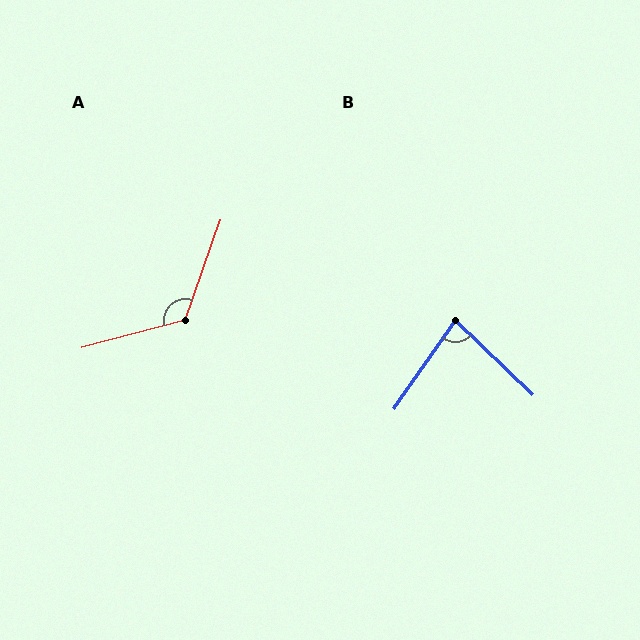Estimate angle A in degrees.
Approximately 124 degrees.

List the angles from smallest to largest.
B (81°), A (124°).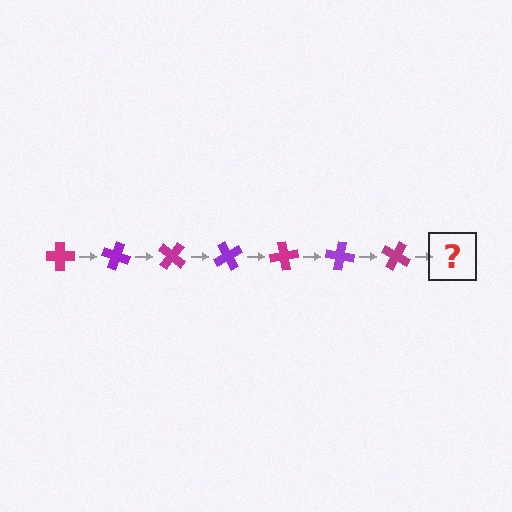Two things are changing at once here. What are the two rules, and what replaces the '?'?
The two rules are that it rotates 20 degrees each step and the color cycles through magenta and purple. The '?' should be a purple cross, rotated 140 degrees from the start.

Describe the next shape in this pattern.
It should be a purple cross, rotated 140 degrees from the start.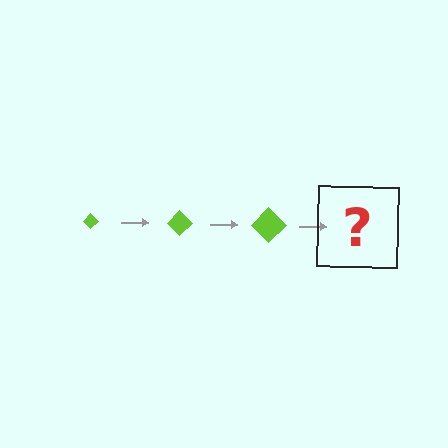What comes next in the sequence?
The next element should be a lime diamond, larger than the previous one.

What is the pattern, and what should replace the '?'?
The pattern is that the diamond gets progressively larger each step. The '?' should be a lime diamond, larger than the previous one.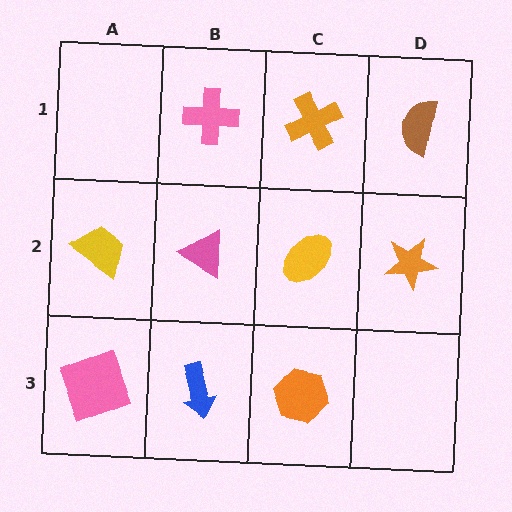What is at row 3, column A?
A pink square.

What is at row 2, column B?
A pink triangle.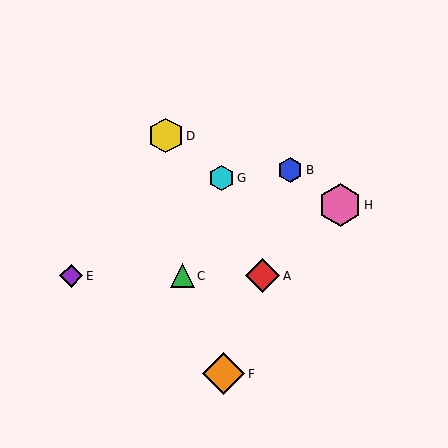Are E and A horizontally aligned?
Yes, both are at y≈276.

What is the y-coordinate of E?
Object E is at y≈276.